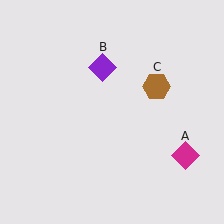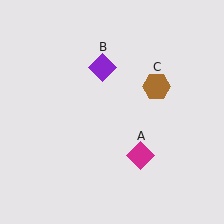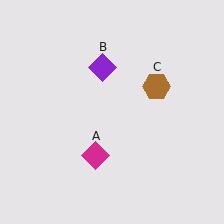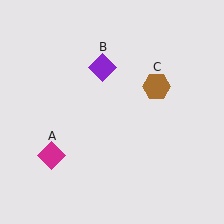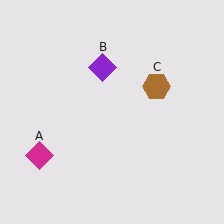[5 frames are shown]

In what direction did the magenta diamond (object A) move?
The magenta diamond (object A) moved left.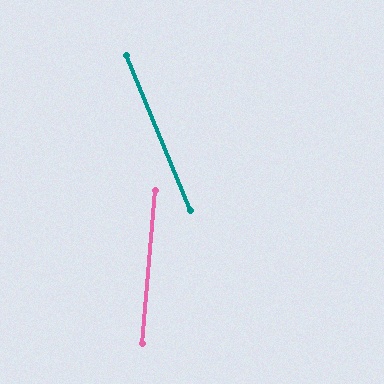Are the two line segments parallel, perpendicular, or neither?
Neither parallel nor perpendicular — they differ by about 27°.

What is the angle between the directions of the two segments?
Approximately 27 degrees.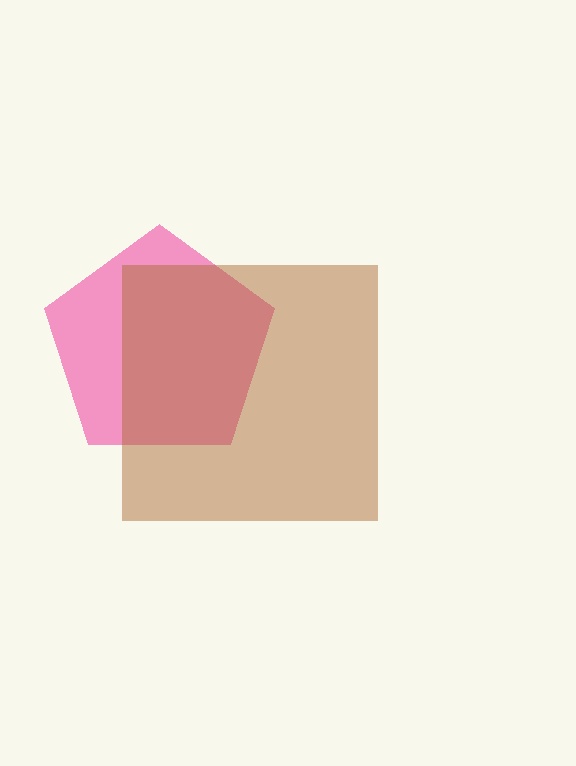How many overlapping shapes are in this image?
There are 2 overlapping shapes in the image.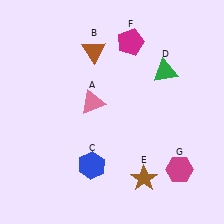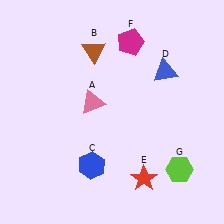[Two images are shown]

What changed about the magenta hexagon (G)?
In Image 1, G is magenta. In Image 2, it changed to lime.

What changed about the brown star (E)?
In Image 1, E is brown. In Image 2, it changed to red.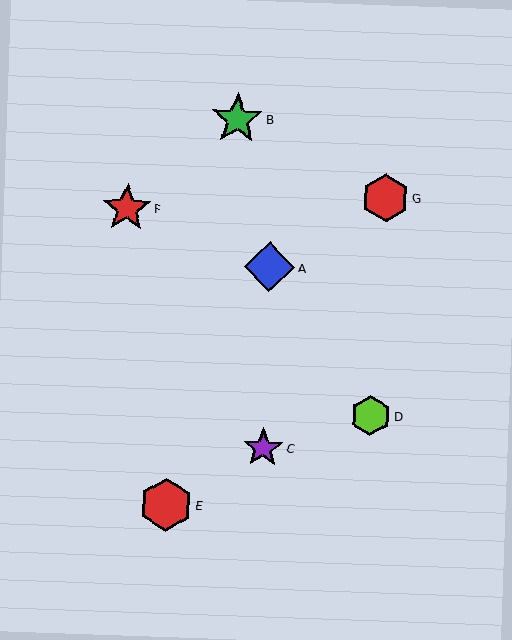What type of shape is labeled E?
Shape E is a red hexagon.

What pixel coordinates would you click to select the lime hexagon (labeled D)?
Click at (371, 416) to select the lime hexagon D.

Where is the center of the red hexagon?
The center of the red hexagon is at (386, 198).